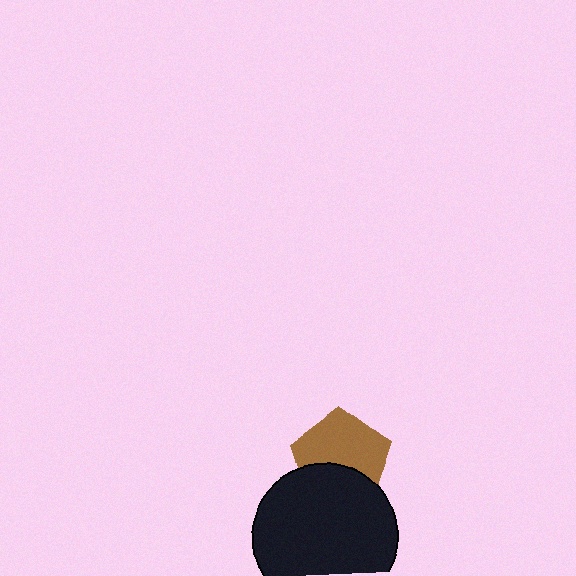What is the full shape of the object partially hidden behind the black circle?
The partially hidden object is a brown pentagon.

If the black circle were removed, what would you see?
You would see the complete brown pentagon.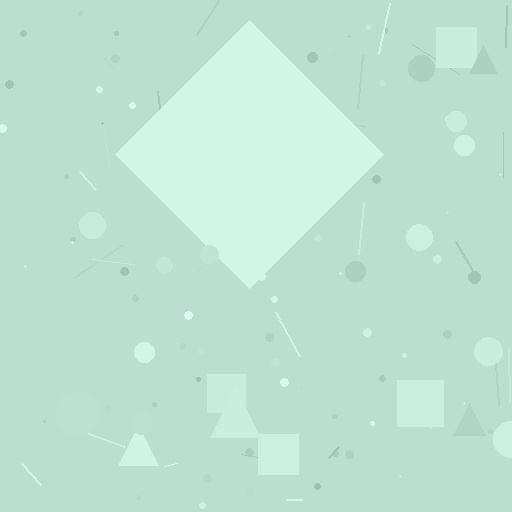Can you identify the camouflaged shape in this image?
The camouflaged shape is a diamond.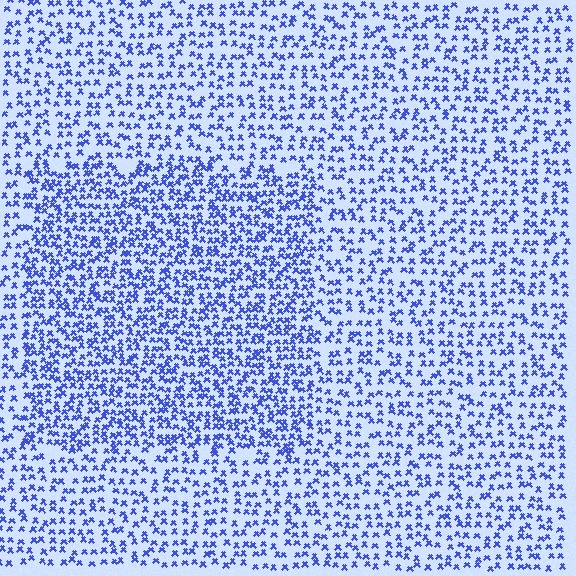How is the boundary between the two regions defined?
The boundary is defined by a change in element density (approximately 1.7x ratio). All elements are the same color, size, and shape.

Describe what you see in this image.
The image contains small blue elements arranged at two different densities. A rectangle-shaped region is visible where the elements are more densely packed than the surrounding area.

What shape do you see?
I see a rectangle.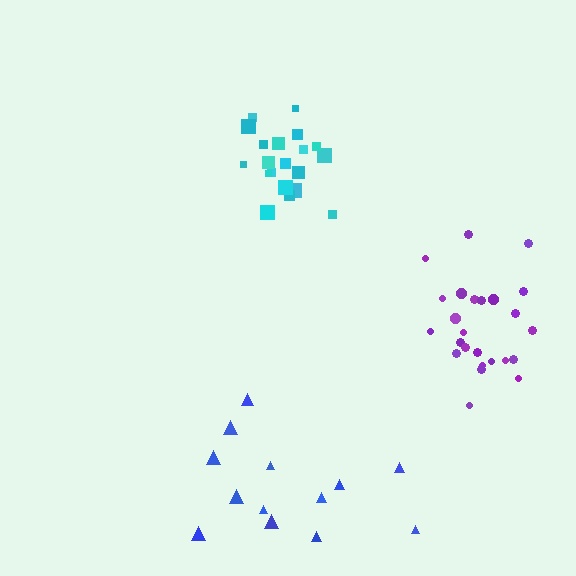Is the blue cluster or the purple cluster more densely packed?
Purple.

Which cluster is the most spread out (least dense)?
Blue.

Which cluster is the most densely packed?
Cyan.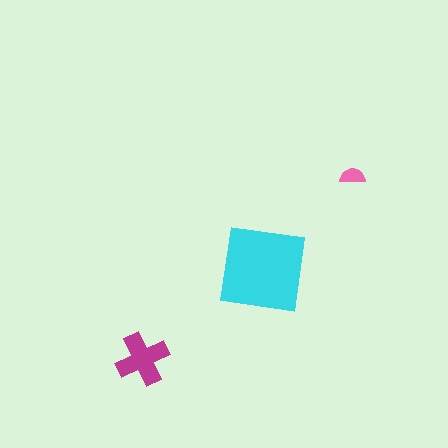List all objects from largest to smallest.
The cyan square, the magenta cross, the pink semicircle.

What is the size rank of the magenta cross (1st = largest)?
2nd.